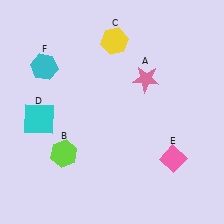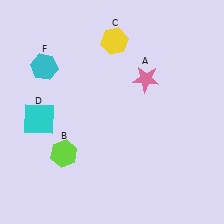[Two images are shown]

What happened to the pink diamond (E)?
The pink diamond (E) was removed in Image 2. It was in the bottom-right area of Image 1.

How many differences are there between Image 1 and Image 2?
There is 1 difference between the two images.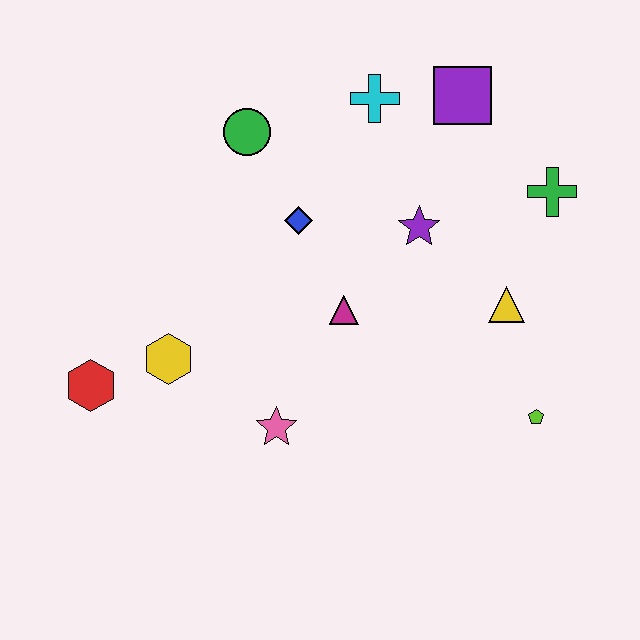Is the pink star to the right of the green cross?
No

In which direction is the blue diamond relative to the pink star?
The blue diamond is above the pink star.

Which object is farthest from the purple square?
The red hexagon is farthest from the purple square.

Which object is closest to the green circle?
The blue diamond is closest to the green circle.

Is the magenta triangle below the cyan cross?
Yes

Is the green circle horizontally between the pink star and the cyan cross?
No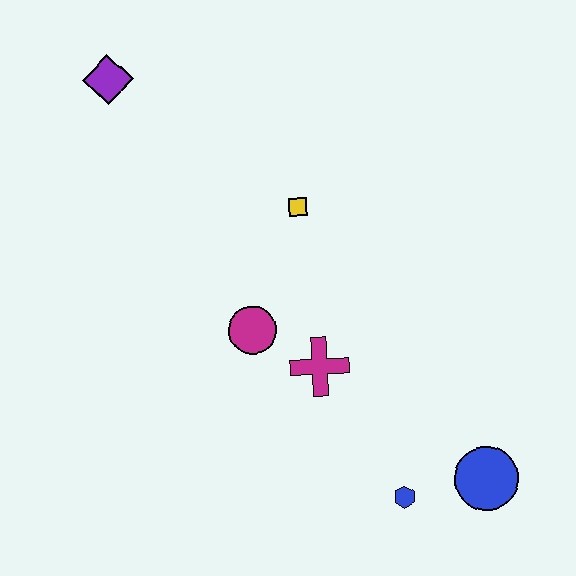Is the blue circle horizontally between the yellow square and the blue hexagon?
No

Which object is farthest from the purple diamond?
The blue circle is farthest from the purple diamond.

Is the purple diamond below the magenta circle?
No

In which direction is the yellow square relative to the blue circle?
The yellow square is above the blue circle.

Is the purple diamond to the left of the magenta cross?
Yes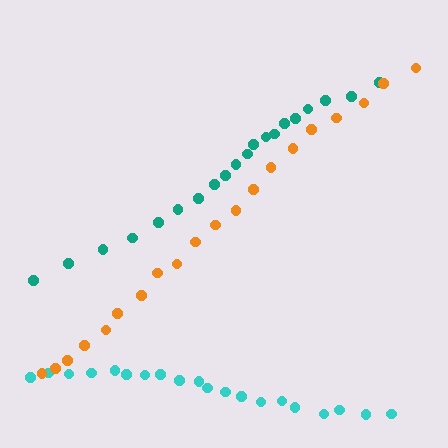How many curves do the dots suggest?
There are 3 distinct paths.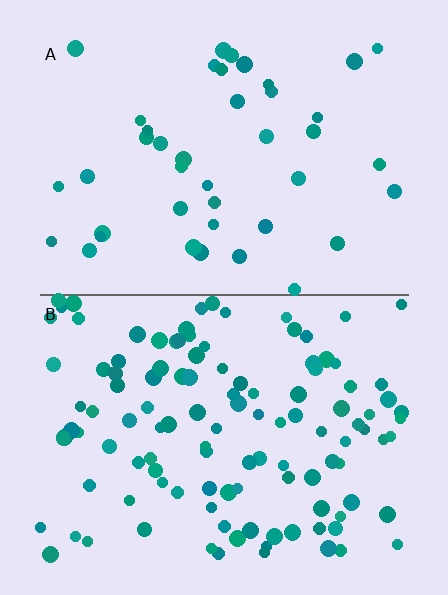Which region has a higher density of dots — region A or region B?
B (the bottom).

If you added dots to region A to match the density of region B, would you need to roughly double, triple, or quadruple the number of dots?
Approximately triple.